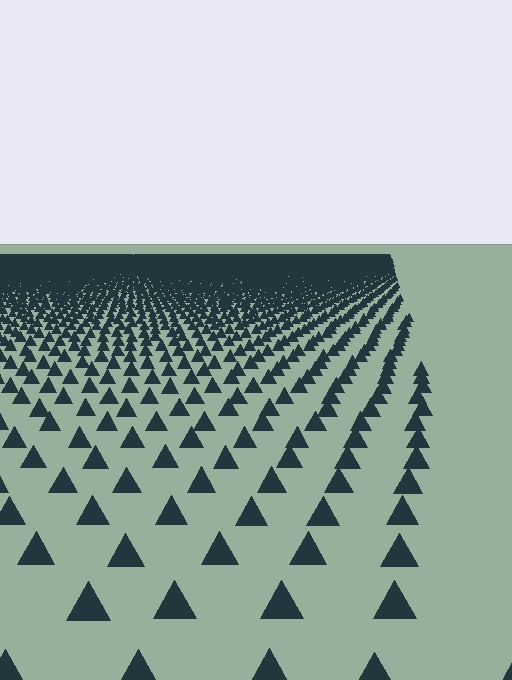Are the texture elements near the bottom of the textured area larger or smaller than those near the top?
Larger. Near the bottom, elements are closer to the viewer and appear at a bigger on-screen size.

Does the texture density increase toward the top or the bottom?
Density increases toward the top.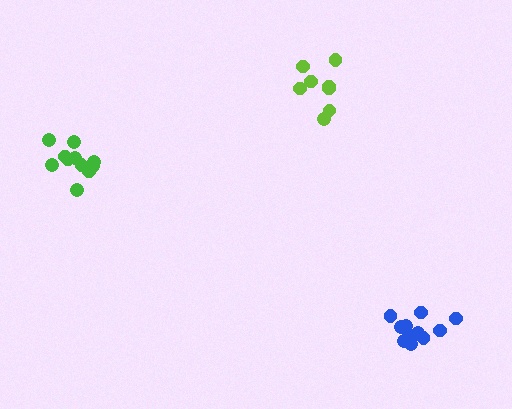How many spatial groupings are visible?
There are 3 spatial groupings.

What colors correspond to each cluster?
The clusters are colored: green, blue, lime.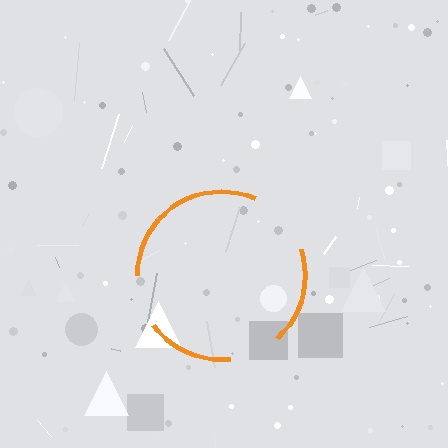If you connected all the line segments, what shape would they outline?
They would outline a circle.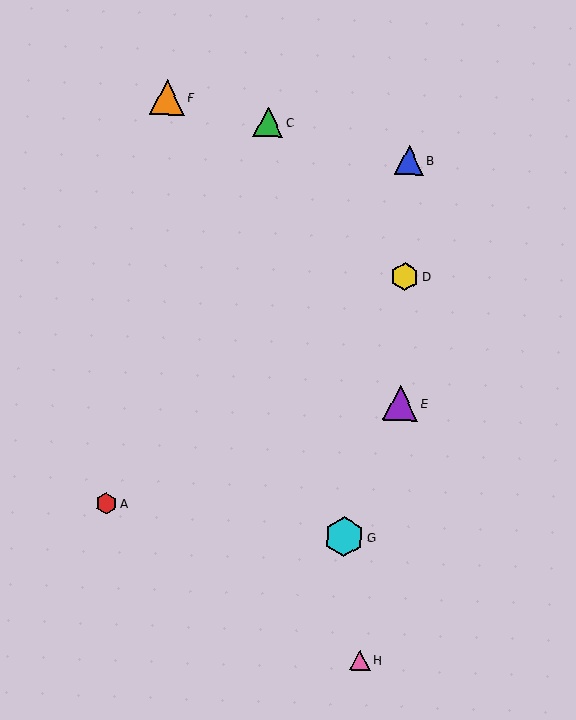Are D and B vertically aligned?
Yes, both are at x≈405.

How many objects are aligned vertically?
3 objects (B, D, E) are aligned vertically.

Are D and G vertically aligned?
No, D is at x≈405 and G is at x≈344.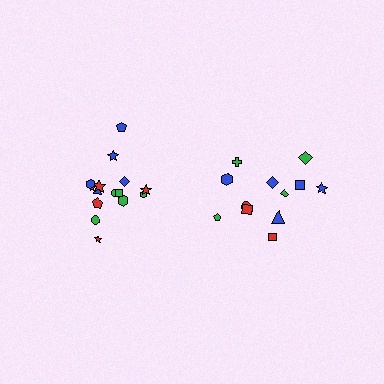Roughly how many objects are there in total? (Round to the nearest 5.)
Roughly 25 objects in total.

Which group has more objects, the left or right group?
The left group.